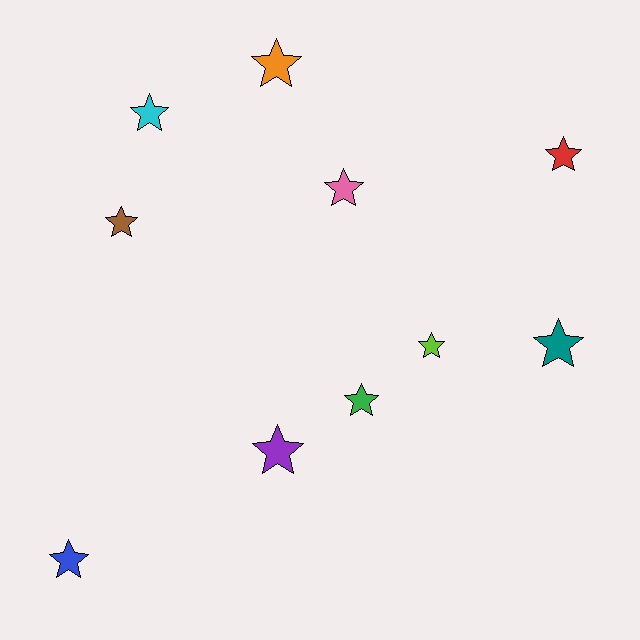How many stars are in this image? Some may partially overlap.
There are 10 stars.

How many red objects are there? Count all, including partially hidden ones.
There is 1 red object.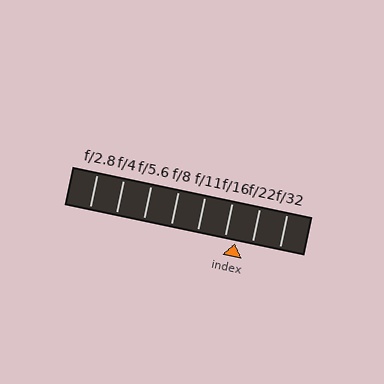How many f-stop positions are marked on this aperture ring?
There are 8 f-stop positions marked.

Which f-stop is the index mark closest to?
The index mark is closest to f/16.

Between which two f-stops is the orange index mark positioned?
The index mark is between f/16 and f/22.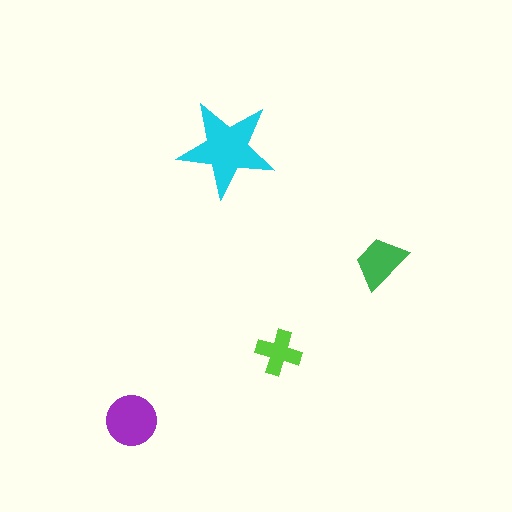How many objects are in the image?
There are 4 objects in the image.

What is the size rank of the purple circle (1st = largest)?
2nd.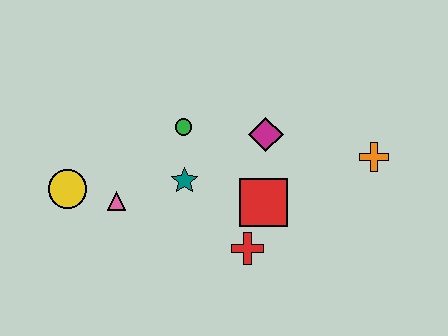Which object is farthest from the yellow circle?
The orange cross is farthest from the yellow circle.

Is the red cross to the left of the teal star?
No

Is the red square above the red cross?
Yes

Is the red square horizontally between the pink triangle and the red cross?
No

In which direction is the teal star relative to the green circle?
The teal star is below the green circle.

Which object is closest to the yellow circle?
The pink triangle is closest to the yellow circle.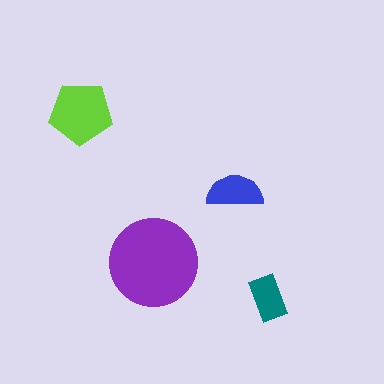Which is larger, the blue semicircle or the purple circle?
The purple circle.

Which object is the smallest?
The teal rectangle.